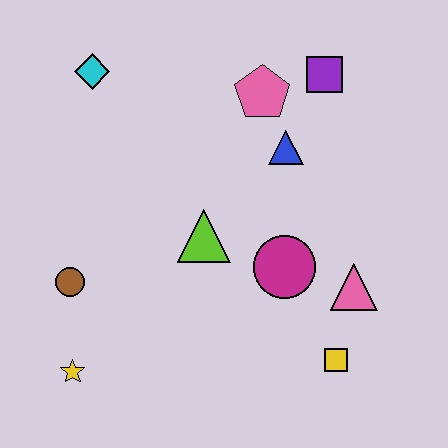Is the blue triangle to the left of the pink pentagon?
No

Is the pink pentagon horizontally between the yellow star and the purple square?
Yes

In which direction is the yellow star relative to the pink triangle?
The yellow star is to the left of the pink triangle.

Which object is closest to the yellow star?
The brown circle is closest to the yellow star.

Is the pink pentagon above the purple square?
No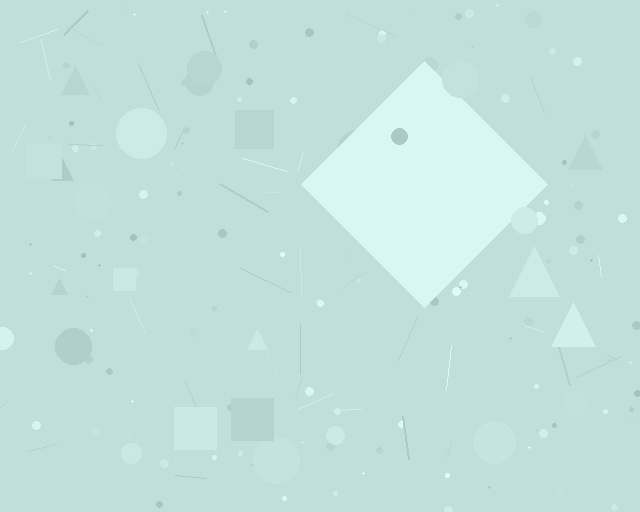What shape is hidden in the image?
A diamond is hidden in the image.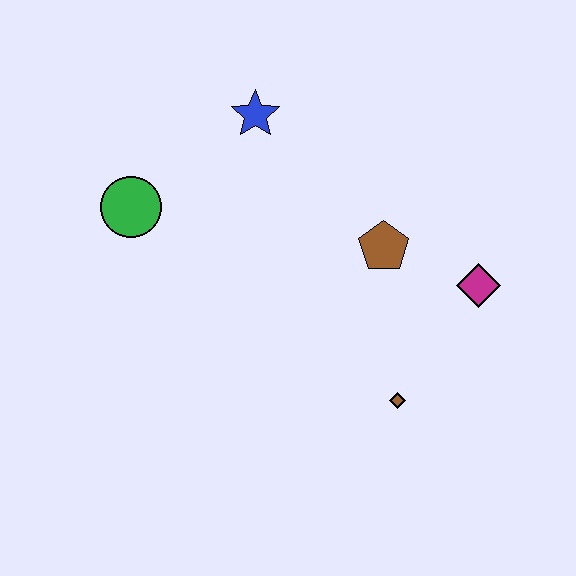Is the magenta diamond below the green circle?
Yes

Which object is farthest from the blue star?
The brown diamond is farthest from the blue star.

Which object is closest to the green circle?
The blue star is closest to the green circle.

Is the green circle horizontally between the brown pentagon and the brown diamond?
No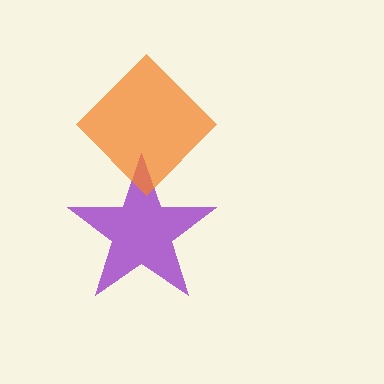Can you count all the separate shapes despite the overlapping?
Yes, there are 2 separate shapes.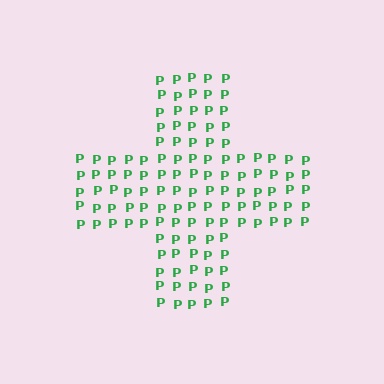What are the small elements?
The small elements are letter P's.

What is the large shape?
The large shape is a cross.